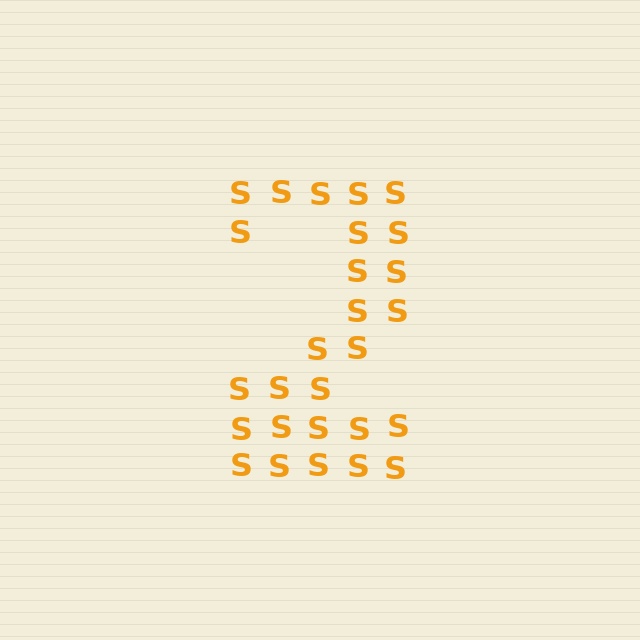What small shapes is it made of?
It is made of small letter S's.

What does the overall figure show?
The overall figure shows the digit 2.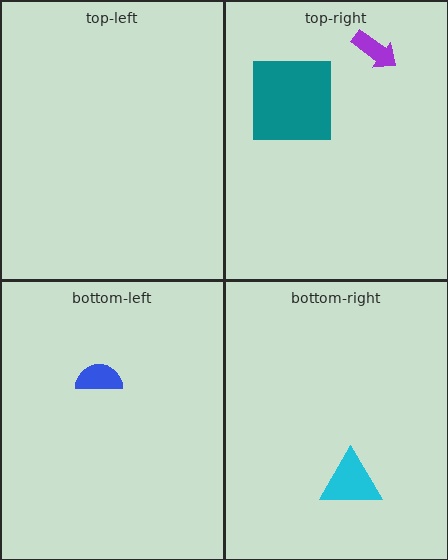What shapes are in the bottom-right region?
The cyan triangle.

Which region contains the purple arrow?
The top-right region.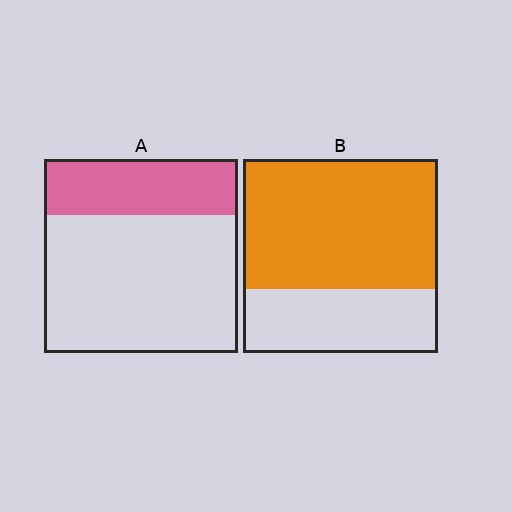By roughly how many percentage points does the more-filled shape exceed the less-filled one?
By roughly 40 percentage points (B over A).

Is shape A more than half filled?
No.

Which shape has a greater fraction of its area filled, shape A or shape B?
Shape B.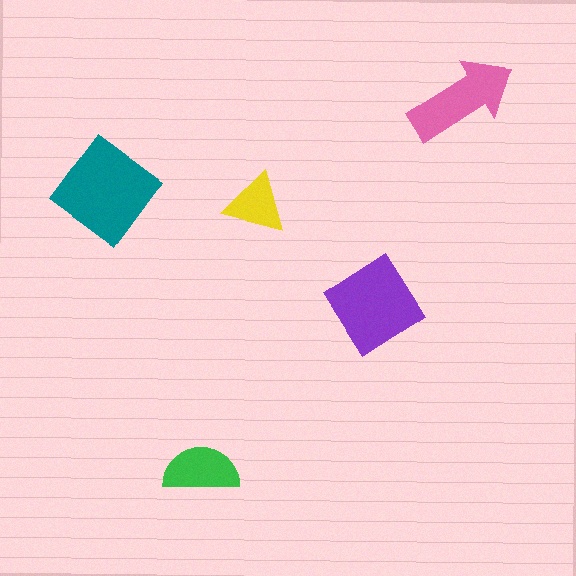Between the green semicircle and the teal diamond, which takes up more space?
The teal diamond.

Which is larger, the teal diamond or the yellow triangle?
The teal diamond.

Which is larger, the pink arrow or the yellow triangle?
The pink arrow.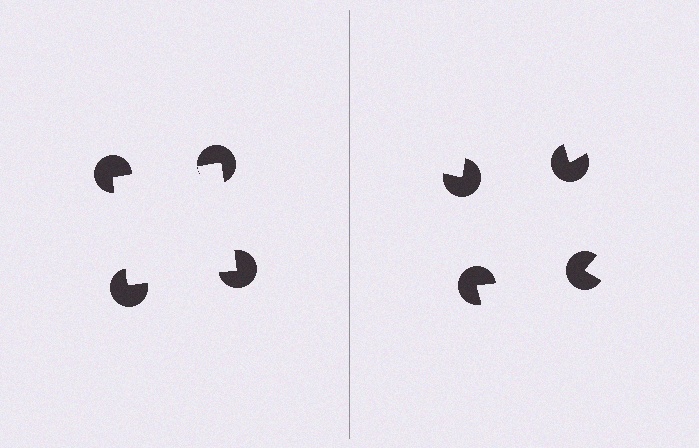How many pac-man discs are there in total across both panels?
8 — 4 on each side.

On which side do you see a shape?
An illusory square appears on the left side. On the right side the wedge cuts are rotated, so no coherent shape forms.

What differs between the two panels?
The pac-man discs are positioned identically on both sides; only the wedge orientations differ. On the left they align to a square; on the right they are misaligned.